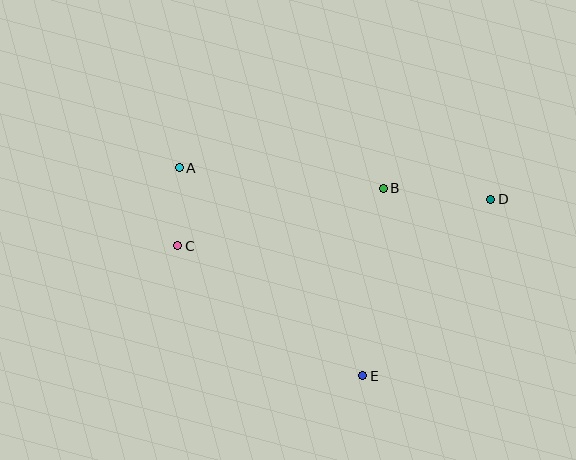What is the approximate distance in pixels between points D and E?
The distance between D and E is approximately 218 pixels.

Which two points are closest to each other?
Points A and C are closest to each other.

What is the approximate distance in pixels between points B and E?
The distance between B and E is approximately 189 pixels.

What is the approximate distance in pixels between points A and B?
The distance between A and B is approximately 205 pixels.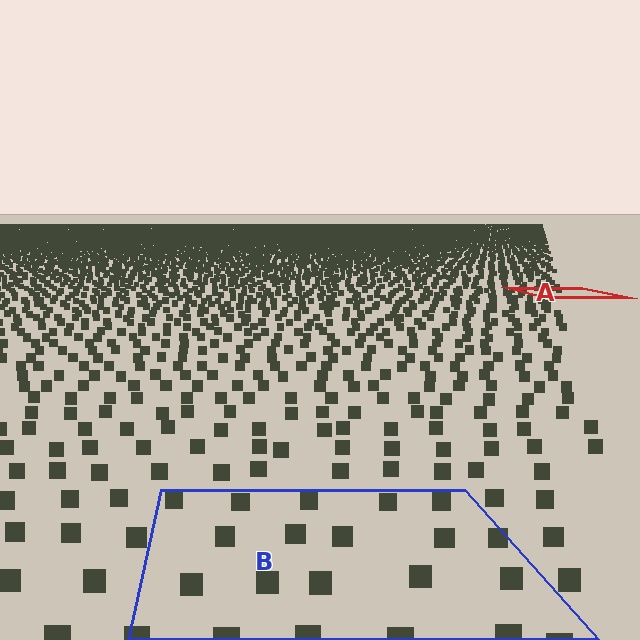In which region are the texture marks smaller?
The texture marks are smaller in region A, because it is farther away.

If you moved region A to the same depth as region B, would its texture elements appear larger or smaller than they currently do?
They would appear larger. At a closer depth, the same texture elements are projected at a bigger on-screen size.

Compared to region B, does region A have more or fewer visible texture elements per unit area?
Region A has more texture elements per unit area — they are packed more densely because it is farther away.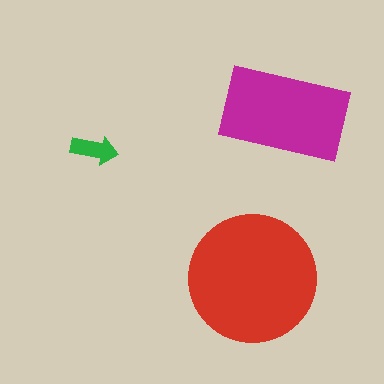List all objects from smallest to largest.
The green arrow, the magenta rectangle, the red circle.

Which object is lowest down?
The red circle is bottommost.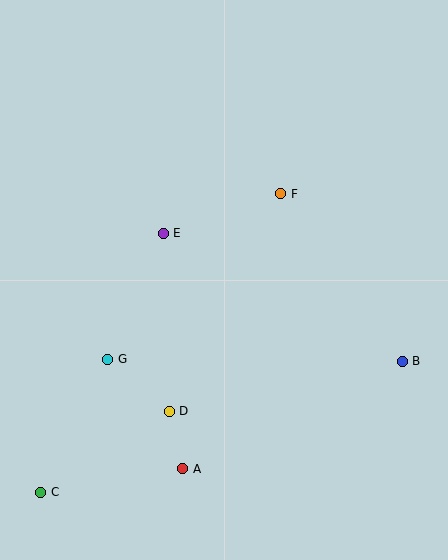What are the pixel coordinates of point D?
Point D is at (169, 411).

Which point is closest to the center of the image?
Point E at (163, 233) is closest to the center.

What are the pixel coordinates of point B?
Point B is at (402, 361).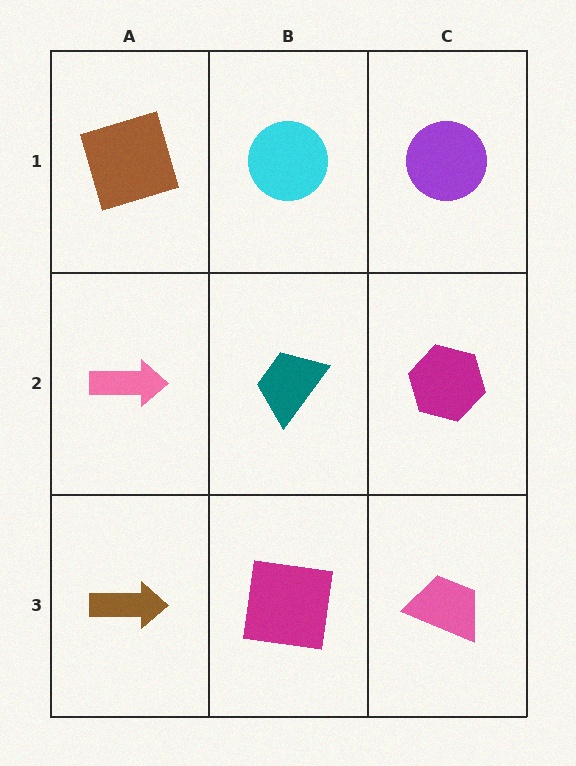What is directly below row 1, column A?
A pink arrow.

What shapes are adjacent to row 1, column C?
A magenta hexagon (row 2, column C), a cyan circle (row 1, column B).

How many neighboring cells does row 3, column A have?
2.